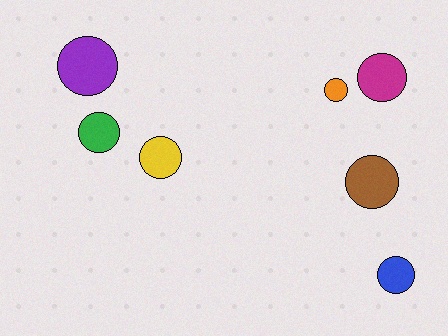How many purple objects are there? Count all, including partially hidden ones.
There is 1 purple object.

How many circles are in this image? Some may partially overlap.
There are 7 circles.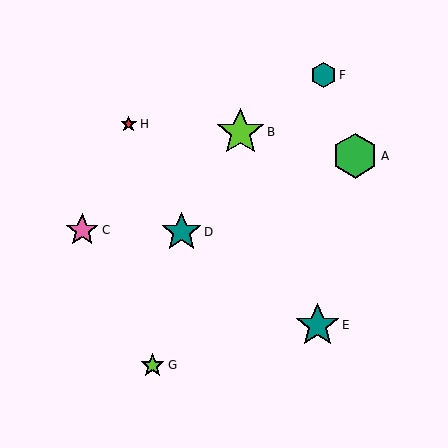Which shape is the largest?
The lime star (labeled B) is the largest.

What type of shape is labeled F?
Shape F is a teal hexagon.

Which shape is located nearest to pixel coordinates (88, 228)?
The pink star (labeled C) at (82, 230) is nearest to that location.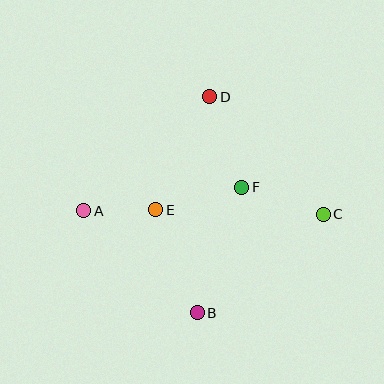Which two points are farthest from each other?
Points A and C are farthest from each other.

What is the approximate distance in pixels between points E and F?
The distance between E and F is approximately 89 pixels.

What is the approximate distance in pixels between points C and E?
The distance between C and E is approximately 168 pixels.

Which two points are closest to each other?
Points A and E are closest to each other.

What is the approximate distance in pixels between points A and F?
The distance between A and F is approximately 160 pixels.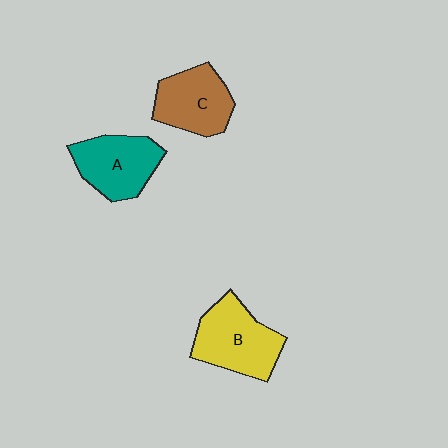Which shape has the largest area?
Shape B (yellow).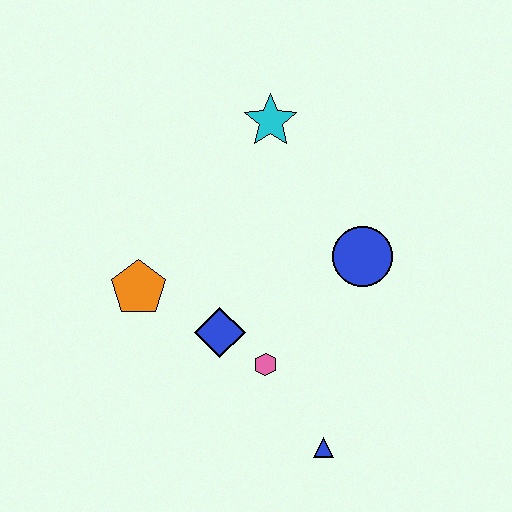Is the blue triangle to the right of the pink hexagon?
Yes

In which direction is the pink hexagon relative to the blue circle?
The pink hexagon is below the blue circle.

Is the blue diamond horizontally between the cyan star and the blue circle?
No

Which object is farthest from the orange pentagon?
The blue triangle is farthest from the orange pentagon.